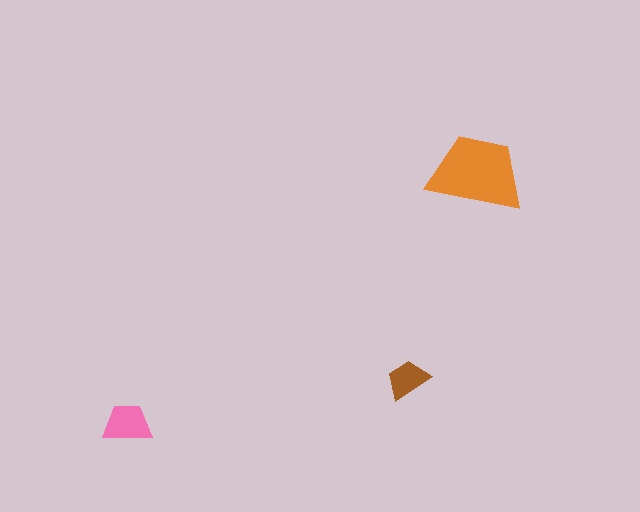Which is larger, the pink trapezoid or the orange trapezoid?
The orange one.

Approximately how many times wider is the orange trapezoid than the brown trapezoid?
About 2 times wider.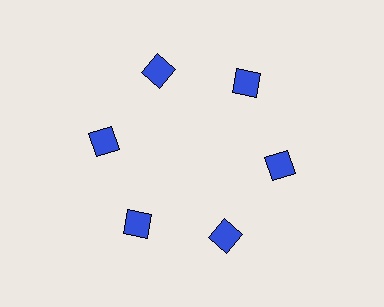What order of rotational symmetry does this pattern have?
This pattern has 6-fold rotational symmetry.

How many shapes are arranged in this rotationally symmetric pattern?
There are 6 shapes, arranged in 6 groups of 1.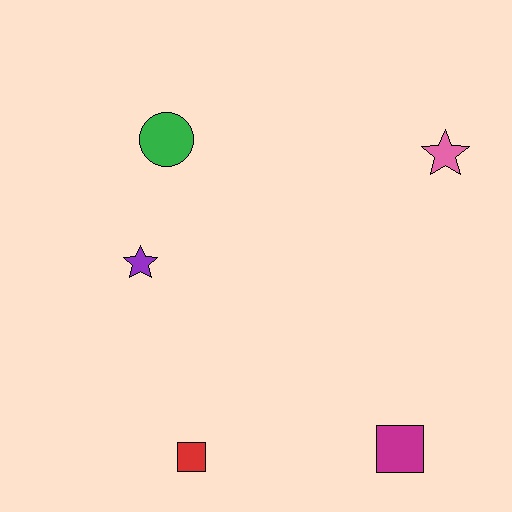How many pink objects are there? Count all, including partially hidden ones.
There is 1 pink object.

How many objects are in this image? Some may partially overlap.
There are 5 objects.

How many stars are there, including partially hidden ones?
There are 2 stars.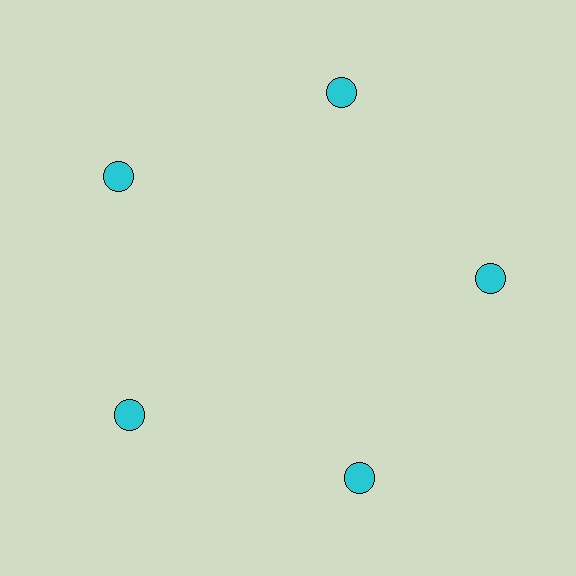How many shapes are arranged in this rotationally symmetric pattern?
There are 5 shapes, arranged in 5 groups of 1.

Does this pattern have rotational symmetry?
Yes, this pattern has 5-fold rotational symmetry. It looks the same after rotating 72 degrees around the center.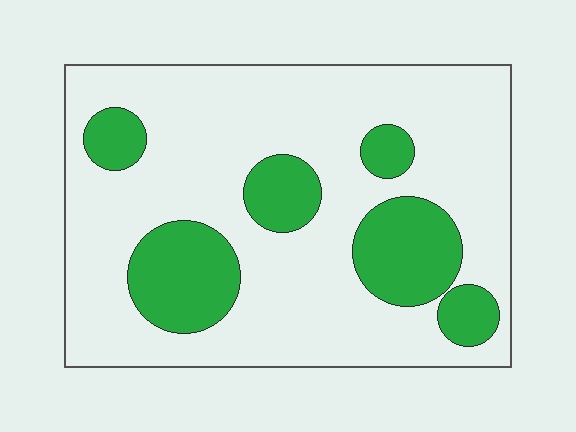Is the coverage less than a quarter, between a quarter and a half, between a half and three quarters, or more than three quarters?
Less than a quarter.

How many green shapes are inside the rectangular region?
6.